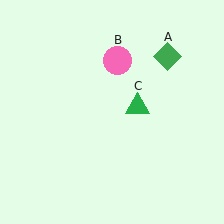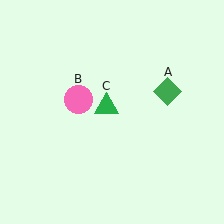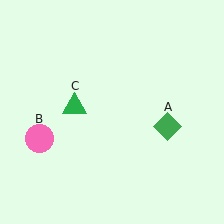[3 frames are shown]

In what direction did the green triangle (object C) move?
The green triangle (object C) moved left.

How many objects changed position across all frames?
3 objects changed position: green diamond (object A), pink circle (object B), green triangle (object C).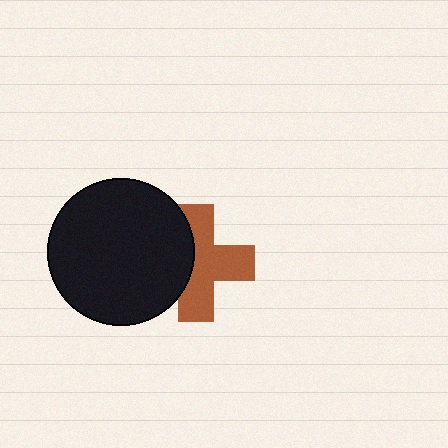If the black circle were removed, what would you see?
You would see the complete brown cross.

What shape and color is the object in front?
The object in front is a black circle.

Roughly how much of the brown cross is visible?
About half of it is visible (roughly 64%).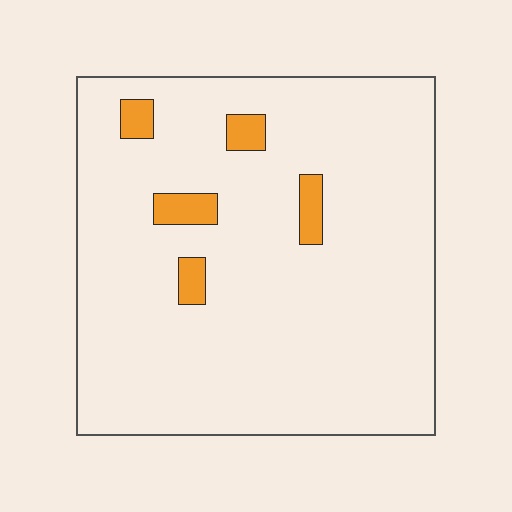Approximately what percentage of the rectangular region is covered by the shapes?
Approximately 5%.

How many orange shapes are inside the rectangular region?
5.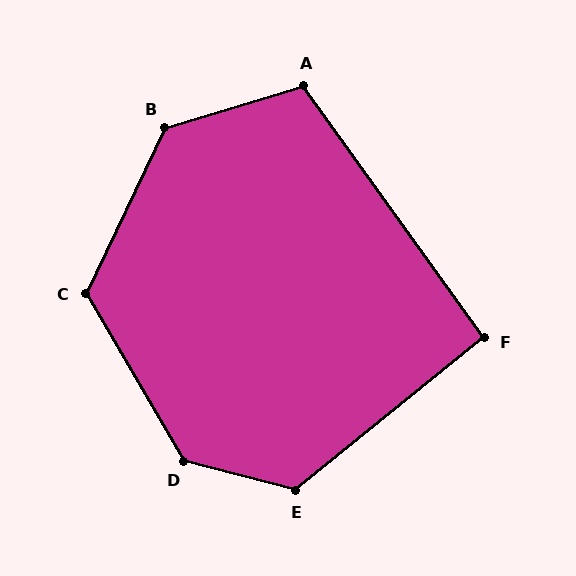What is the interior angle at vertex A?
Approximately 109 degrees (obtuse).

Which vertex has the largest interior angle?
D, at approximately 135 degrees.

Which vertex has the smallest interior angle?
F, at approximately 93 degrees.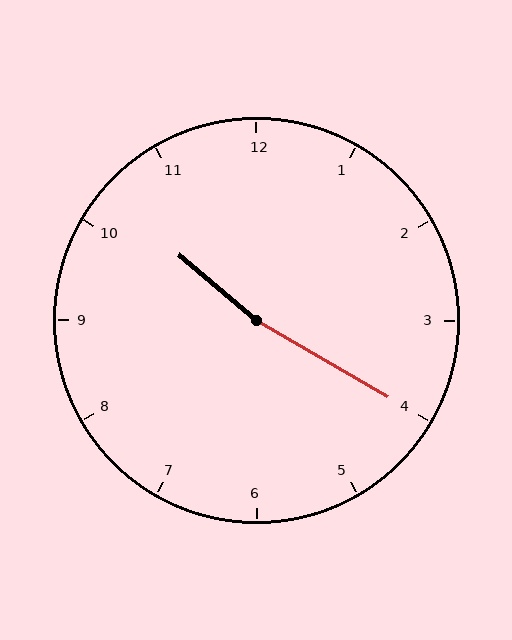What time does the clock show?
10:20.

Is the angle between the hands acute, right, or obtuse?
It is obtuse.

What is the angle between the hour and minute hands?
Approximately 170 degrees.